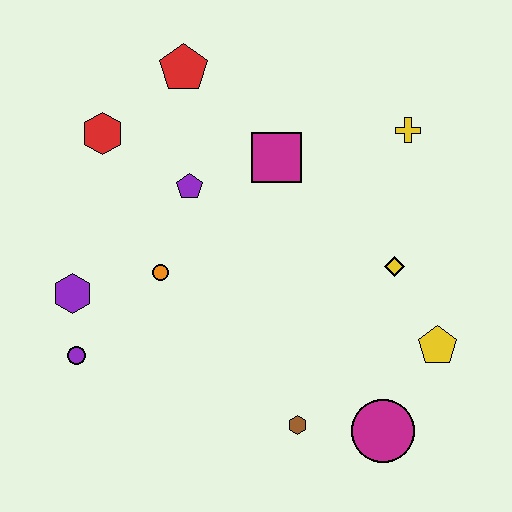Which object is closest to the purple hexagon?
The purple circle is closest to the purple hexagon.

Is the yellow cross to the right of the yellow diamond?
Yes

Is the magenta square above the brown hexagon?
Yes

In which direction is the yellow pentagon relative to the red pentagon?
The yellow pentagon is below the red pentagon.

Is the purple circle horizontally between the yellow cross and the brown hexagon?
No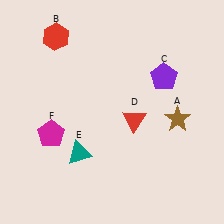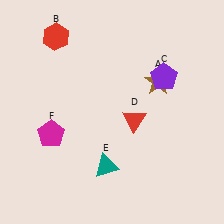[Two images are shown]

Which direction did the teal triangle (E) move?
The teal triangle (E) moved right.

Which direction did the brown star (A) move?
The brown star (A) moved up.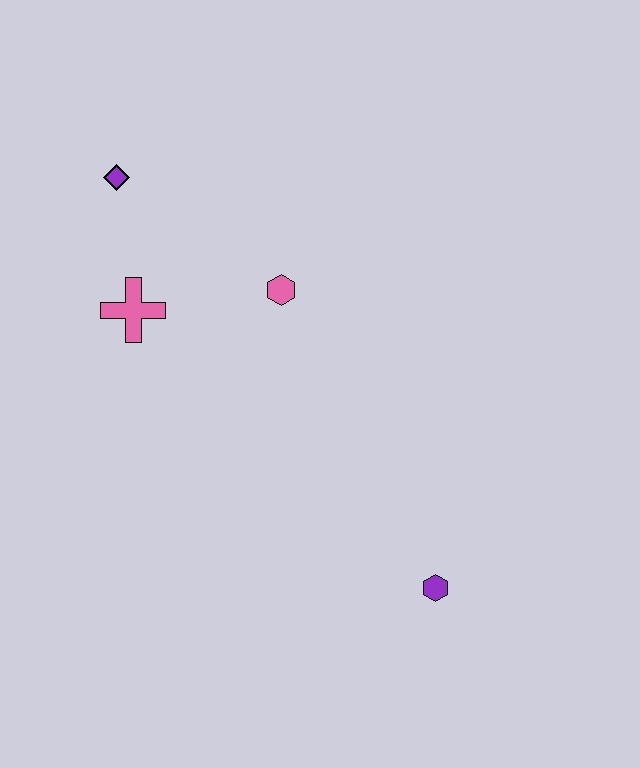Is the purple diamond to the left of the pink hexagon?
Yes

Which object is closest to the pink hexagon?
The pink cross is closest to the pink hexagon.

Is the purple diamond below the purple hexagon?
No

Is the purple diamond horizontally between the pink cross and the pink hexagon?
No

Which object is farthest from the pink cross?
The purple hexagon is farthest from the pink cross.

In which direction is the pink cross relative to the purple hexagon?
The pink cross is to the left of the purple hexagon.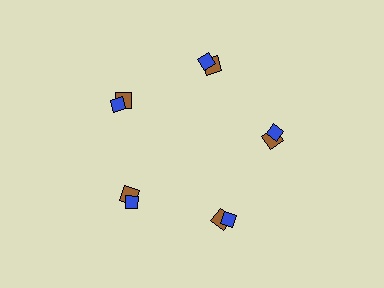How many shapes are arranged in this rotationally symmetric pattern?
There are 10 shapes, arranged in 5 groups of 2.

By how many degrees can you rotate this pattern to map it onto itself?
The pattern maps onto itself every 72 degrees of rotation.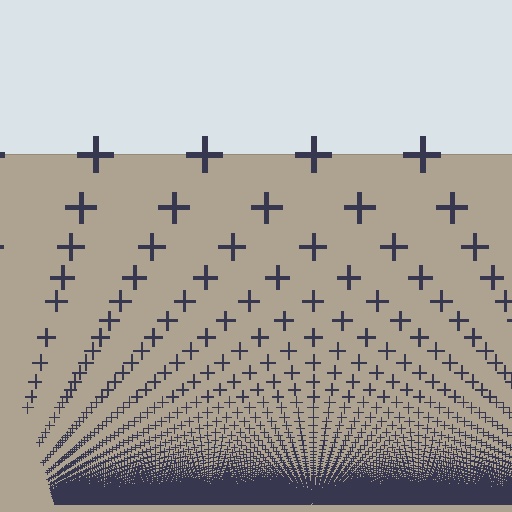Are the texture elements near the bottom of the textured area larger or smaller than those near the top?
Smaller. The gradient is inverted — elements near the bottom are smaller and denser.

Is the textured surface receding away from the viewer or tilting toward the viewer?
The surface appears to tilt toward the viewer. Texture elements get larger and sparser toward the top.